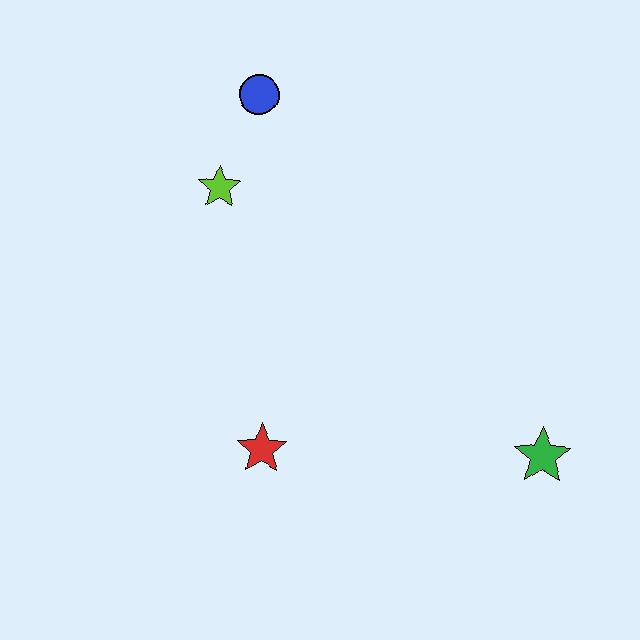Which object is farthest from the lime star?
The green star is farthest from the lime star.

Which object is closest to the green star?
The red star is closest to the green star.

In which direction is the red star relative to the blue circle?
The red star is below the blue circle.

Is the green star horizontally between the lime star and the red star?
No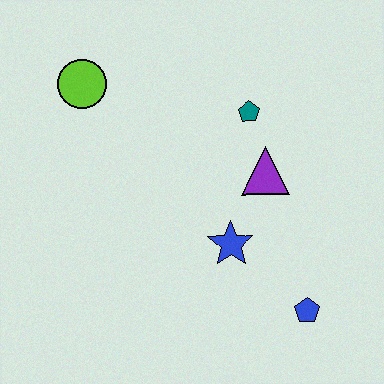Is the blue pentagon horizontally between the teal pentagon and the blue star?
No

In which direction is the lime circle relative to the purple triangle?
The lime circle is to the left of the purple triangle.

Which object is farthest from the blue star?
The lime circle is farthest from the blue star.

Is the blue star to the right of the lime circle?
Yes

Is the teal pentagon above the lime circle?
No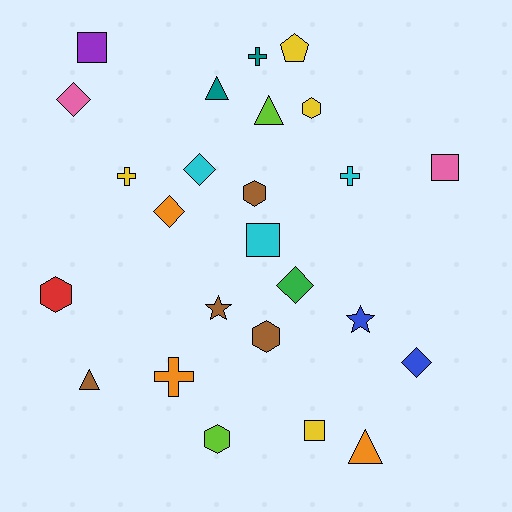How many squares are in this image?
There are 4 squares.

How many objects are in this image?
There are 25 objects.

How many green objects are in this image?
There is 1 green object.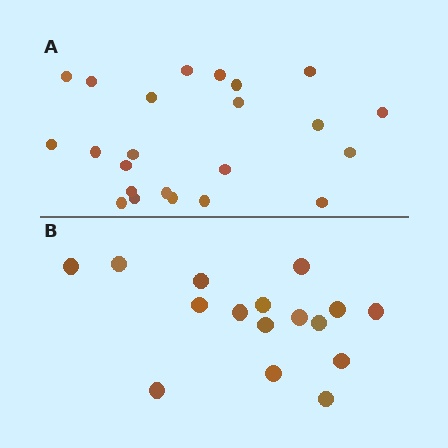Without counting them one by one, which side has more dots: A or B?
Region A (the top region) has more dots.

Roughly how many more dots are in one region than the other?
Region A has roughly 8 or so more dots than region B.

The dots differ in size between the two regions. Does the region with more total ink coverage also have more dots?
No. Region B has more total ink coverage because its dots are larger, but region A actually contains more individual dots. Total area can be misleading — the number of items is what matters here.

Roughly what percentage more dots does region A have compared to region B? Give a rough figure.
About 45% more.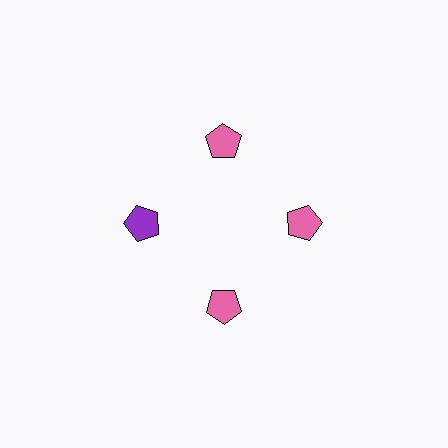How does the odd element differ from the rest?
It has a different color: purple instead of pink.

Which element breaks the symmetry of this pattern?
The purple pentagon at roughly the 9 o'clock position breaks the symmetry. All other shapes are pink pentagons.